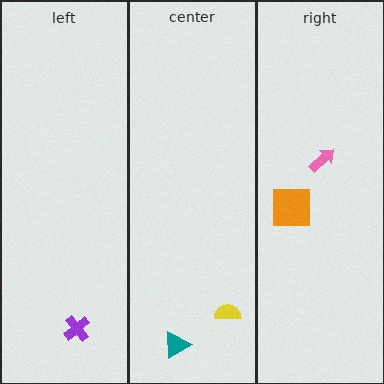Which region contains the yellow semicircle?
The center region.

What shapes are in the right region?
The orange square, the pink arrow.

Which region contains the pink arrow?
The right region.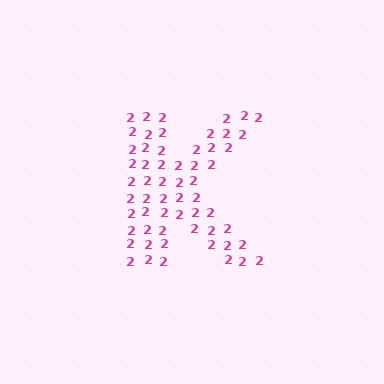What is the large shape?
The large shape is the letter K.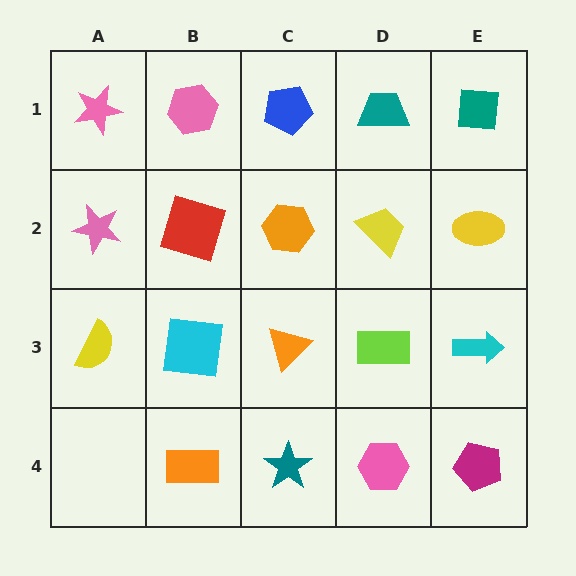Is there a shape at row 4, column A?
No, that cell is empty.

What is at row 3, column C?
An orange triangle.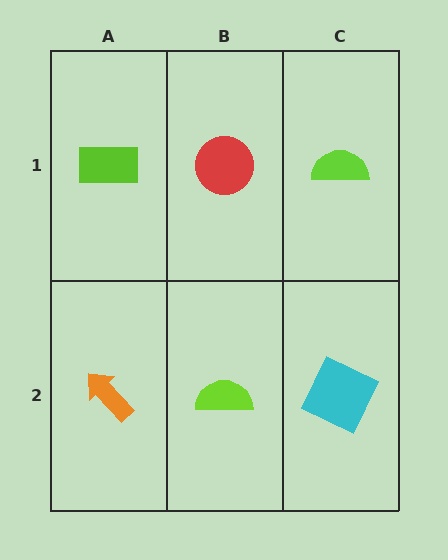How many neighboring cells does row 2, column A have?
2.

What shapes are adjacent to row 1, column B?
A lime semicircle (row 2, column B), a lime rectangle (row 1, column A), a lime semicircle (row 1, column C).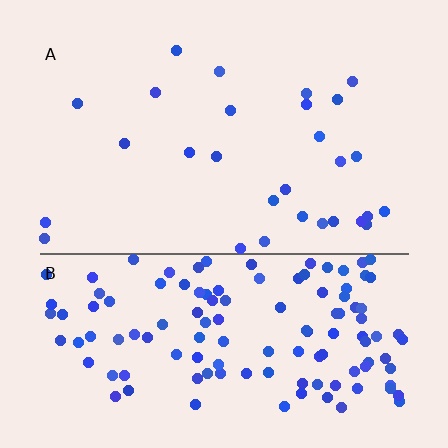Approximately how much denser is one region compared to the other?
Approximately 4.7× — region B over region A.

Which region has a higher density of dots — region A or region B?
B (the bottom).